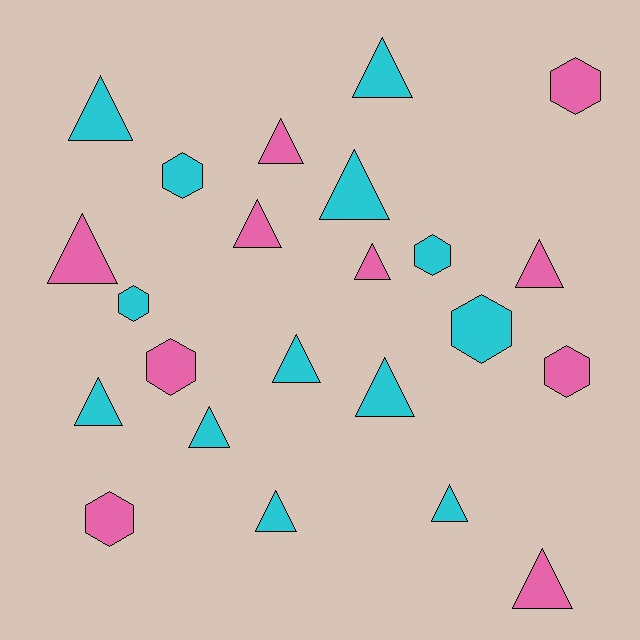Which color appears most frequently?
Cyan, with 13 objects.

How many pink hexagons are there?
There are 4 pink hexagons.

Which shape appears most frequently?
Triangle, with 15 objects.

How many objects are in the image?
There are 23 objects.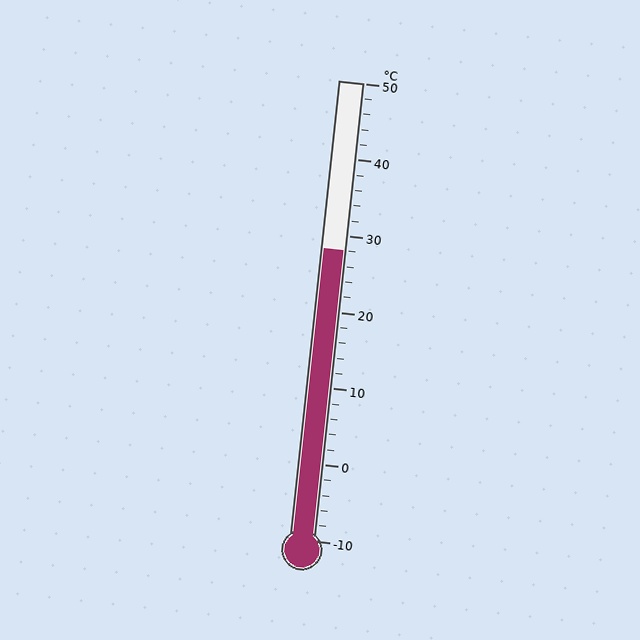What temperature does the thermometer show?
The thermometer shows approximately 28°C.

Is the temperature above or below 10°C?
The temperature is above 10°C.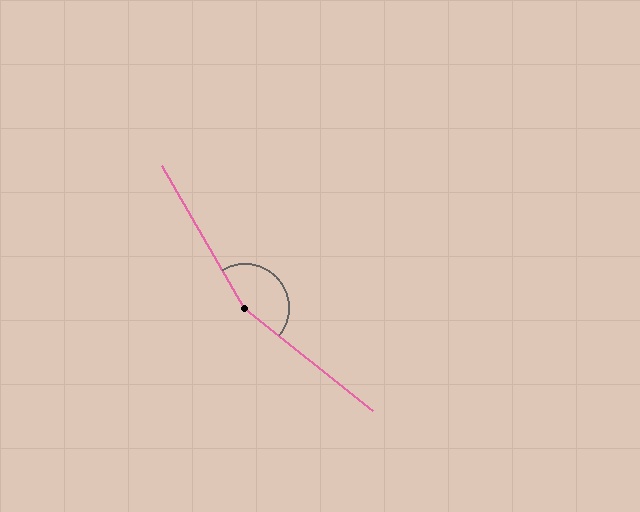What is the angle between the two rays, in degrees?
Approximately 159 degrees.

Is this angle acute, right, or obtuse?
It is obtuse.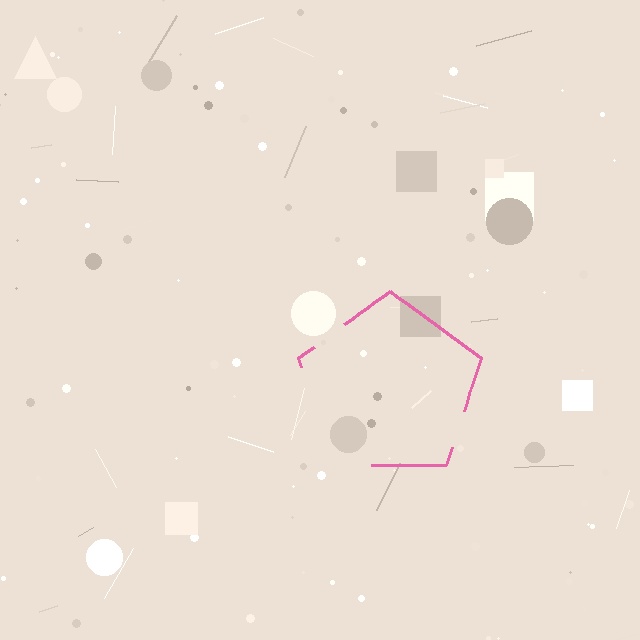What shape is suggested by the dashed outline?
The dashed outline suggests a pentagon.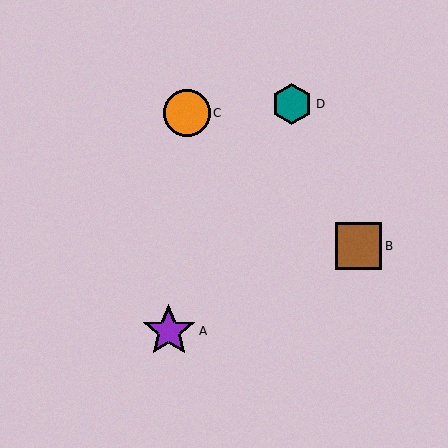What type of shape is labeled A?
Shape A is a purple star.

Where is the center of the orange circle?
The center of the orange circle is at (187, 113).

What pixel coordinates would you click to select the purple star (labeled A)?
Click at (169, 331) to select the purple star A.